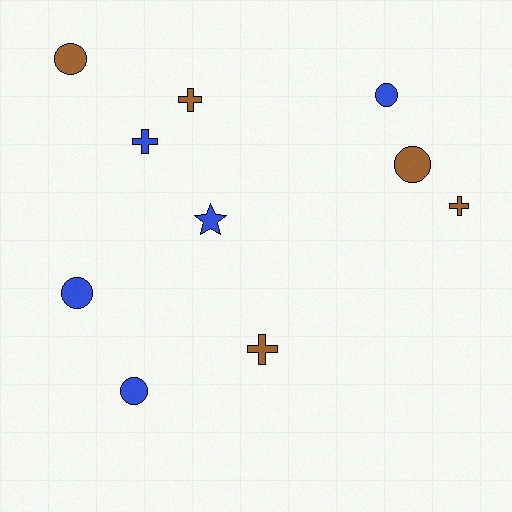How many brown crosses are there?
There are 3 brown crosses.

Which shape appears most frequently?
Circle, with 5 objects.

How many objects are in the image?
There are 10 objects.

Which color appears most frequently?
Blue, with 5 objects.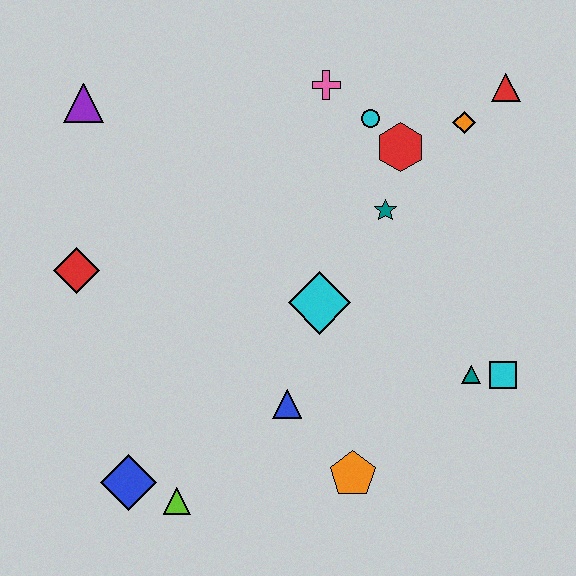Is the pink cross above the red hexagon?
Yes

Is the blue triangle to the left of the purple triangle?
No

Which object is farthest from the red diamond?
The red triangle is farthest from the red diamond.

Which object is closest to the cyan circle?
The red hexagon is closest to the cyan circle.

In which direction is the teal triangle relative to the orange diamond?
The teal triangle is below the orange diamond.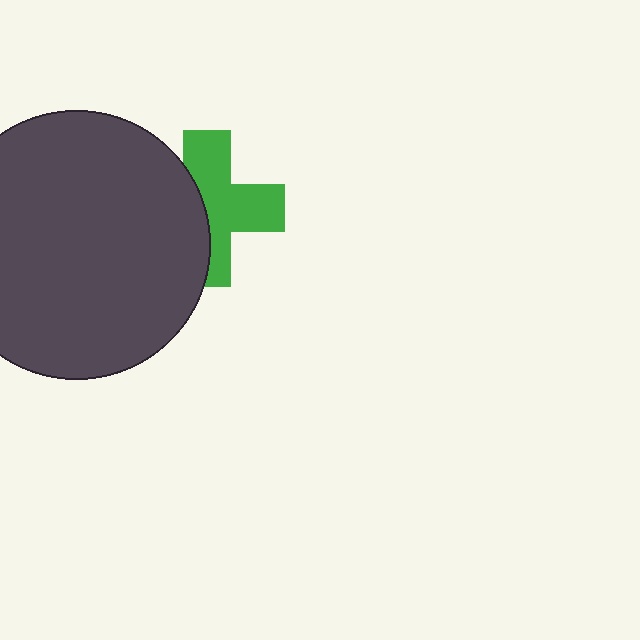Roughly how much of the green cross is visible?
About half of it is visible (roughly 59%).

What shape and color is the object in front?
The object in front is a dark gray circle.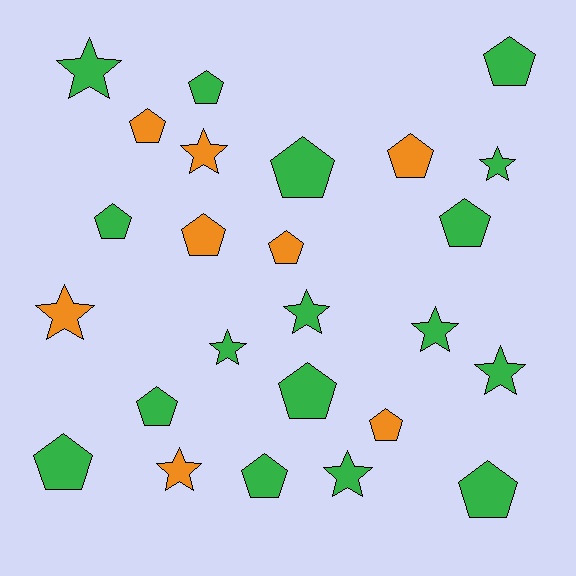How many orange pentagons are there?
There are 5 orange pentagons.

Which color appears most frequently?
Green, with 17 objects.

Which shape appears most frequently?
Pentagon, with 15 objects.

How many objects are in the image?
There are 25 objects.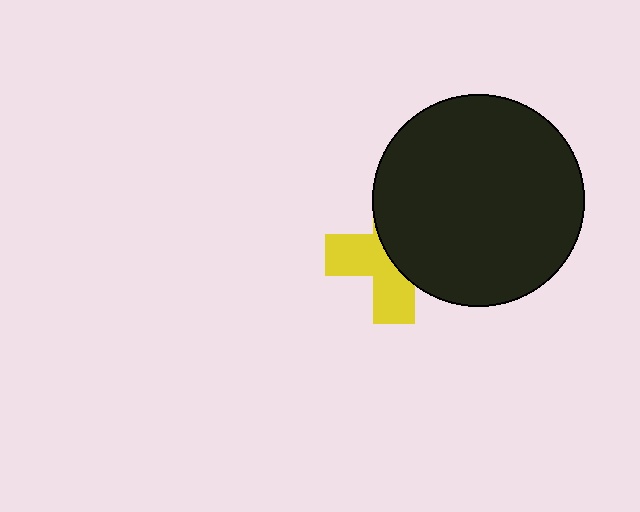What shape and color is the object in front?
The object in front is a black circle.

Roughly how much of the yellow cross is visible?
About half of it is visible (roughly 47%).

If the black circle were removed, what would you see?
You would see the complete yellow cross.